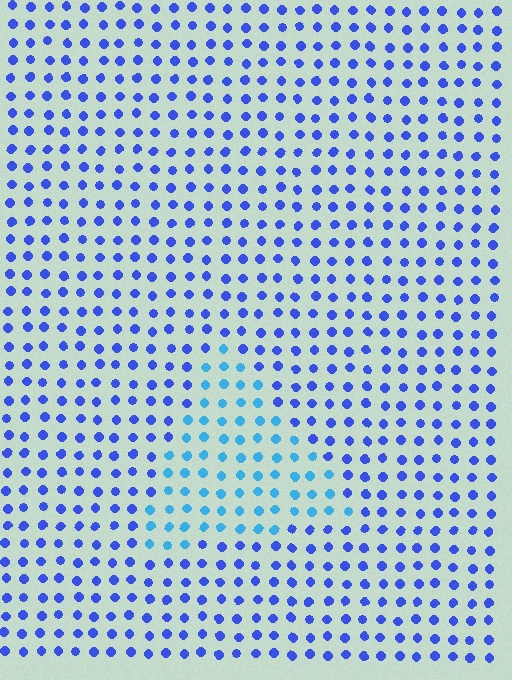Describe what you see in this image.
The image is filled with small blue elements in a uniform arrangement. A triangle-shaped region is visible where the elements are tinted to a slightly different hue, forming a subtle color boundary.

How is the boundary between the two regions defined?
The boundary is defined purely by a slight shift in hue (about 33 degrees). Spacing, size, and orientation are identical on both sides.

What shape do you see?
I see a triangle.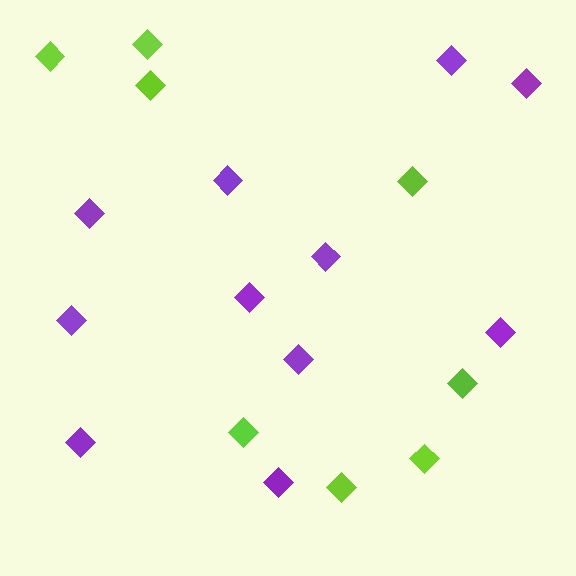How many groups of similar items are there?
There are 2 groups: one group of purple diamonds (11) and one group of lime diamonds (8).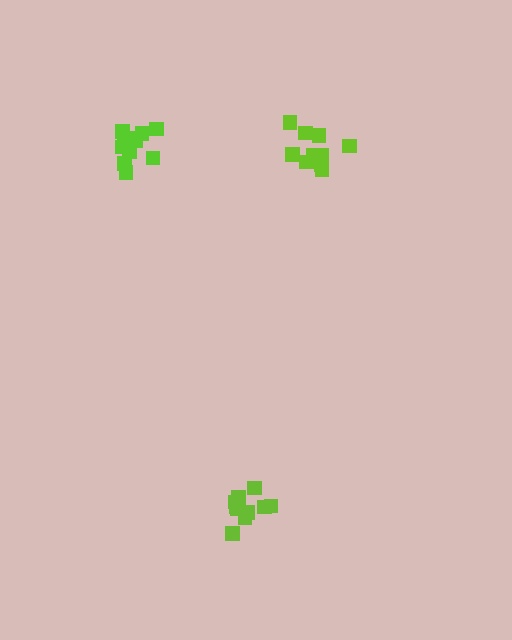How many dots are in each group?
Group 1: 10 dots, Group 2: 12 dots, Group 3: 11 dots (33 total).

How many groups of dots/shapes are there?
There are 3 groups.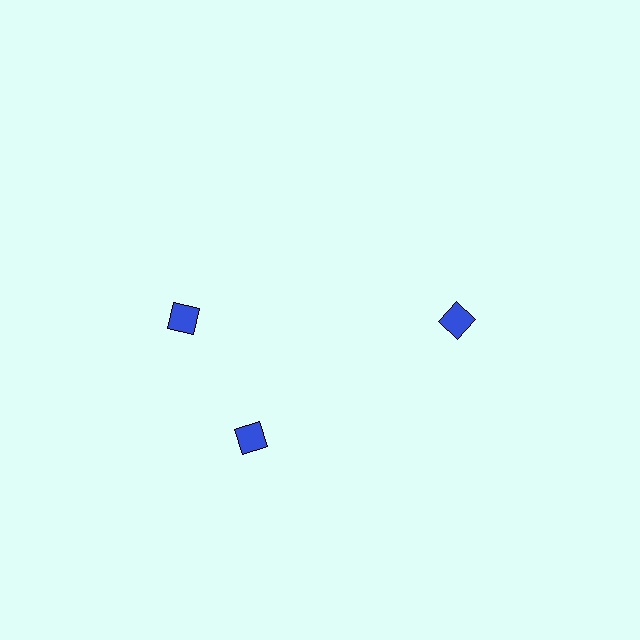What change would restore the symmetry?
The symmetry would be restored by rotating it back into even spacing with its neighbors so that all 3 diamonds sit at equal angles and equal distance from the center.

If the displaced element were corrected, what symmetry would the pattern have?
It would have 3-fold rotational symmetry — the pattern would map onto itself every 120 degrees.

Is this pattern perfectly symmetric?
No. The 3 blue diamonds are arranged in a ring, but one element near the 11 o'clock position is rotated out of alignment along the ring, breaking the 3-fold rotational symmetry.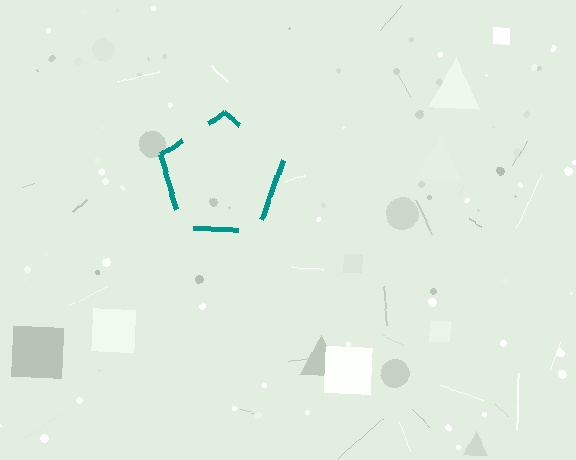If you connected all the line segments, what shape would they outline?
They would outline a pentagon.